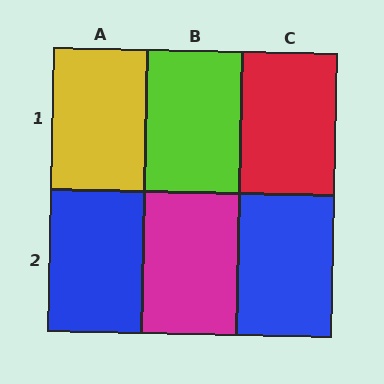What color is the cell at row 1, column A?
Yellow.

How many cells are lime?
1 cell is lime.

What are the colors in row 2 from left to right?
Blue, magenta, blue.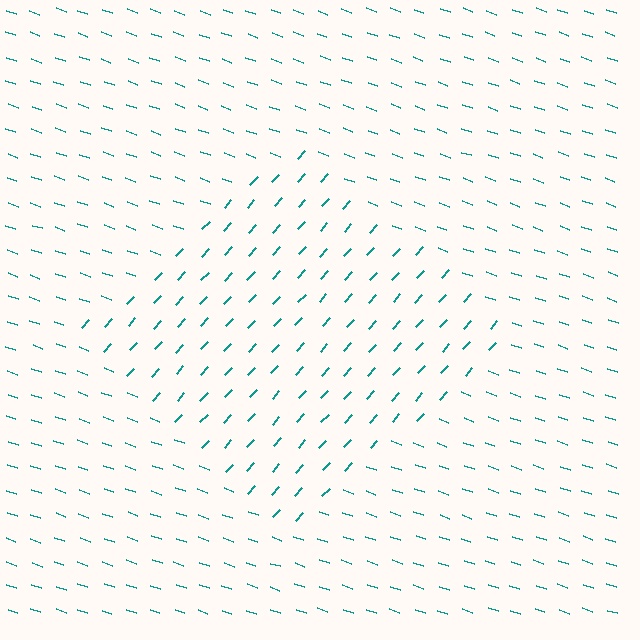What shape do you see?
I see a diamond.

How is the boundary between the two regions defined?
The boundary is defined purely by a change in line orientation (approximately 67 degrees difference). All lines are the same color and thickness.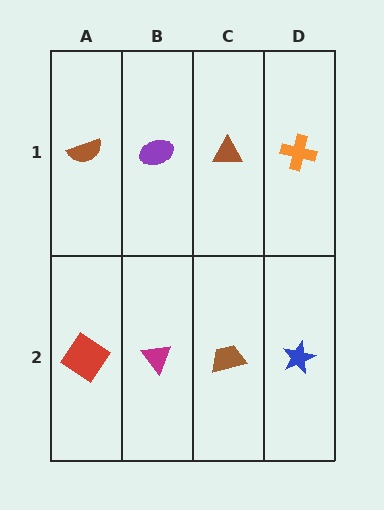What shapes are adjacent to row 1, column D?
A blue star (row 2, column D), a brown triangle (row 1, column C).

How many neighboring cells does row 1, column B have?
3.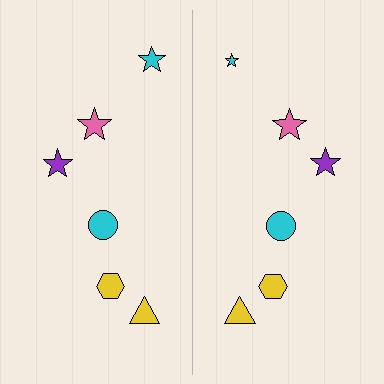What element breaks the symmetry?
The cyan star on the right side has a different size than its mirror counterpart.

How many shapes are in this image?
There are 12 shapes in this image.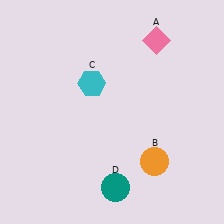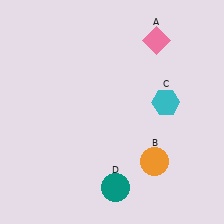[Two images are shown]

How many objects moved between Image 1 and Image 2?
1 object moved between the two images.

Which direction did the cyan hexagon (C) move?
The cyan hexagon (C) moved right.